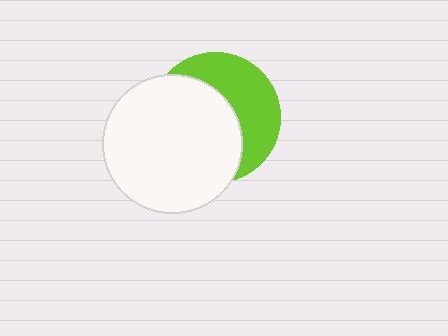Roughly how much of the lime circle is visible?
A small part of it is visible (roughly 42%).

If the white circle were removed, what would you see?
You would see the complete lime circle.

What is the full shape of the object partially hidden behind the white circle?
The partially hidden object is a lime circle.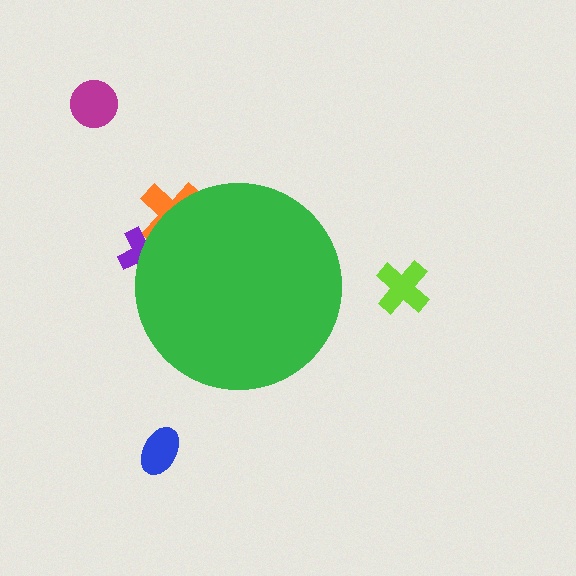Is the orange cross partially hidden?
Yes, the orange cross is partially hidden behind the green circle.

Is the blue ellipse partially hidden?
No, the blue ellipse is fully visible.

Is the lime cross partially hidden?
No, the lime cross is fully visible.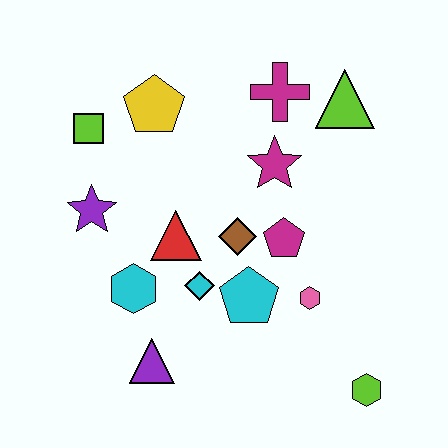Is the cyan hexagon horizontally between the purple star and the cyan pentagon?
Yes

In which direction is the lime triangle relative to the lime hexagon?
The lime triangle is above the lime hexagon.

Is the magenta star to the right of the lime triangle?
No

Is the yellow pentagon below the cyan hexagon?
No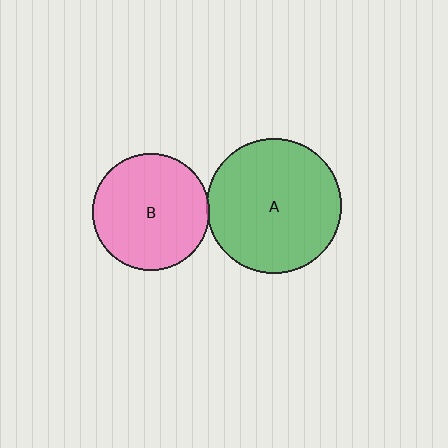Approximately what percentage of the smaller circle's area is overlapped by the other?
Approximately 5%.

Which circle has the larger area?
Circle A (green).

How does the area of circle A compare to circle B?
Approximately 1.3 times.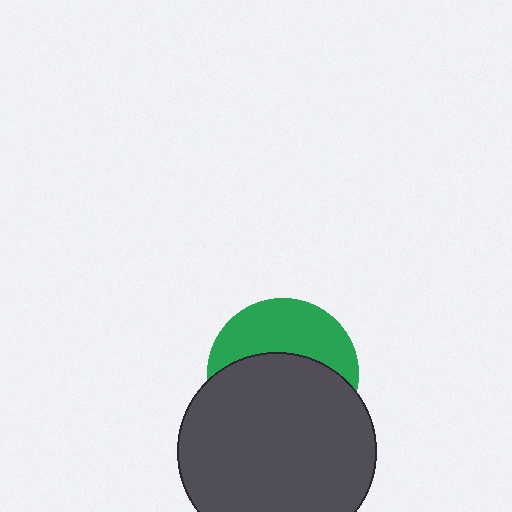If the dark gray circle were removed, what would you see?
You would see the complete green circle.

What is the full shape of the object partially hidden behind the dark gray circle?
The partially hidden object is a green circle.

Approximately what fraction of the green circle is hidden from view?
Roughly 59% of the green circle is hidden behind the dark gray circle.